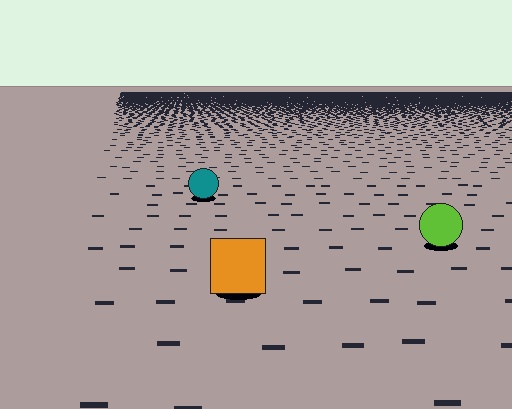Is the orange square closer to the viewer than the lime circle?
Yes. The orange square is closer — you can tell from the texture gradient: the ground texture is coarser near it.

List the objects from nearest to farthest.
From nearest to farthest: the orange square, the lime circle, the teal circle.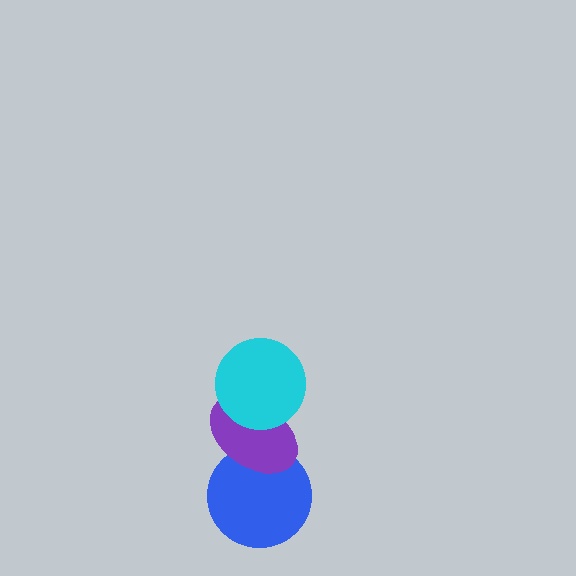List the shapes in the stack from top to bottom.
From top to bottom: the cyan circle, the purple ellipse, the blue circle.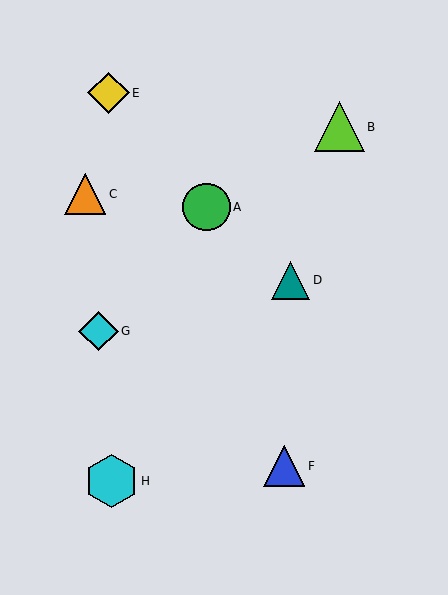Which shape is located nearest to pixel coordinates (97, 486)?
The cyan hexagon (labeled H) at (112, 481) is nearest to that location.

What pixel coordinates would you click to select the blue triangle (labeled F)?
Click at (284, 466) to select the blue triangle F.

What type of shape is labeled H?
Shape H is a cyan hexagon.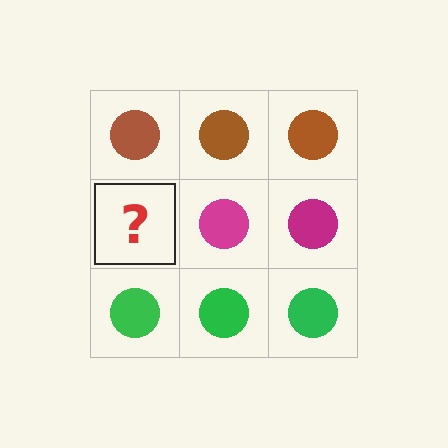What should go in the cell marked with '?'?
The missing cell should contain a magenta circle.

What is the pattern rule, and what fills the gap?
The rule is that each row has a consistent color. The gap should be filled with a magenta circle.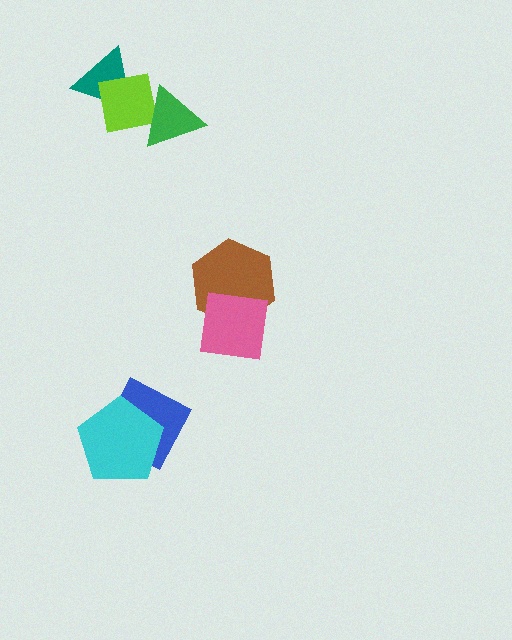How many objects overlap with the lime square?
2 objects overlap with the lime square.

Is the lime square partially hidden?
Yes, it is partially covered by another shape.